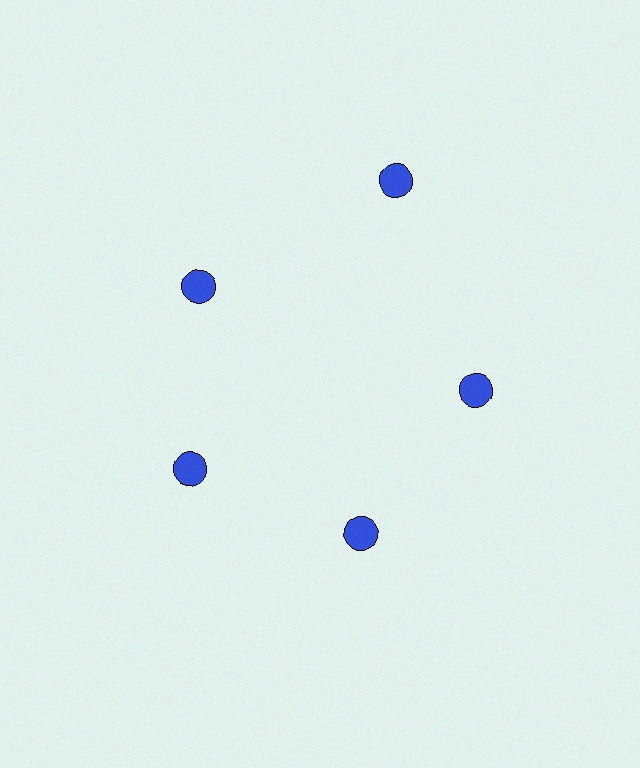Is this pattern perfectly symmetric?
No. The 5 blue circles are arranged in a ring, but one element near the 1 o'clock position is pushed outward from the center, breaking the 5-fold rotational symmetry.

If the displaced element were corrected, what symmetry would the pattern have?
It would have 5-fold rotational symmetry — the pattern would map onto itself every 72 degrees.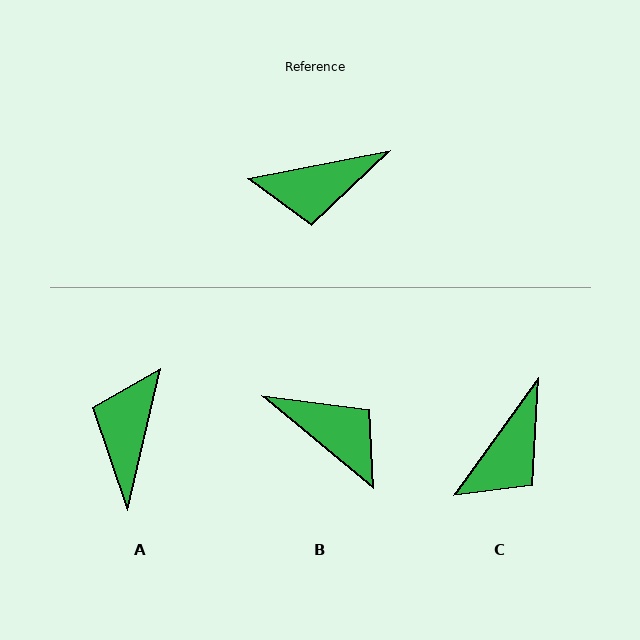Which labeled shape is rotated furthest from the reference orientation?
B, about 129 degrees away.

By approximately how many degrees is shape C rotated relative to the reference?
Approximately 43 degrees counter-clockwise.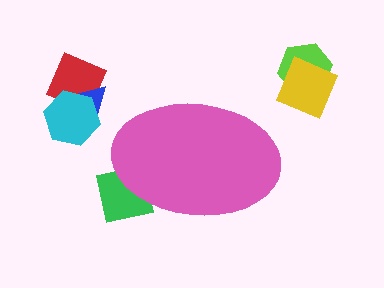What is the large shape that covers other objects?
A pink ellipse.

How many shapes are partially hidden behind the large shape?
1 shape is partially hidden.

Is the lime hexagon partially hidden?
No, the lime hexagon is fully visible.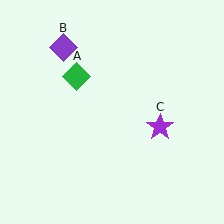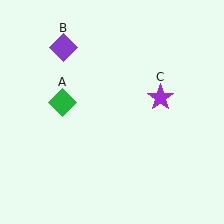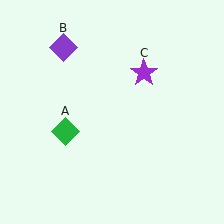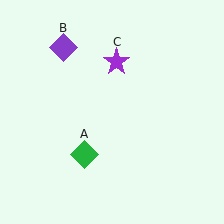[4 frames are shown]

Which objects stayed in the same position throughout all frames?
Purple diamond (object B) remained stationary.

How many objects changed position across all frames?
2 objects changed position: green diamond (object A), purple star (object C).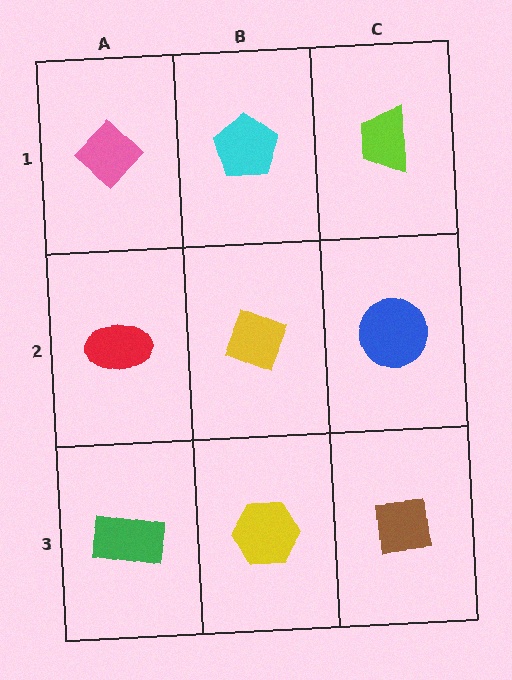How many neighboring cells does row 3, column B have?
3.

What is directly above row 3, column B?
A yellow diamond.